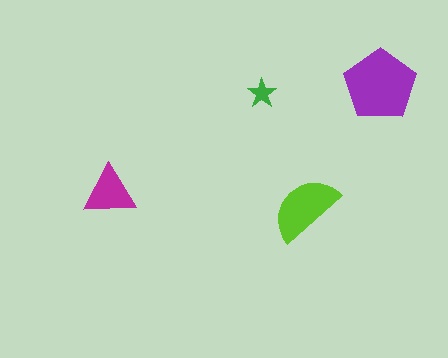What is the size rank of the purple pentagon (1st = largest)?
1st.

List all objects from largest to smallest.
The purple pentagon, the lime semicircle, the magenta triangle, the green star.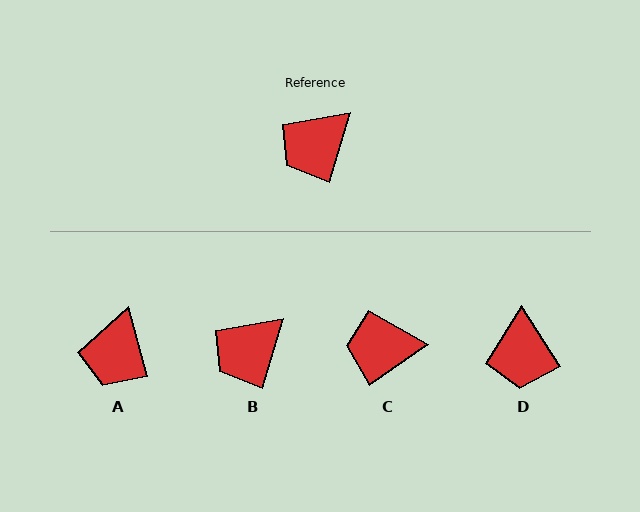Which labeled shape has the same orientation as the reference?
B.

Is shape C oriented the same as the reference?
No, it is off by about 39 degrees.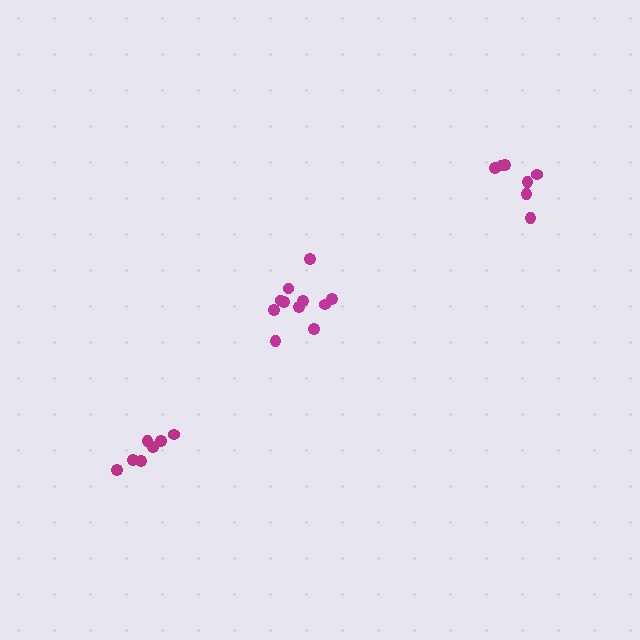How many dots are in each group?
Group 1: 11 dots, Group 2: 7 dots, Group 3: 7 dots (25 total).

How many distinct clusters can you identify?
There are 3 distinct clusters.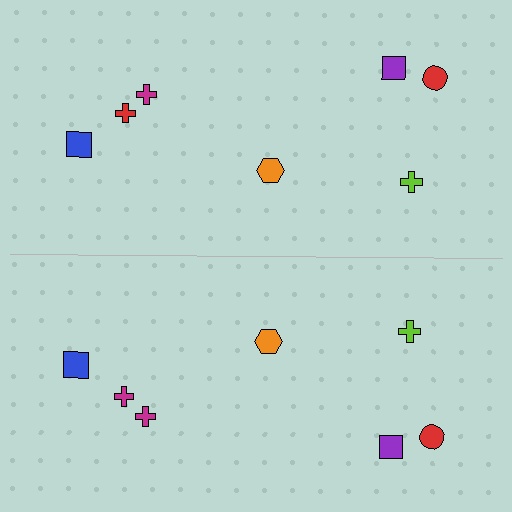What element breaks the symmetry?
The magenta cross on the bottom side breaks the symmetry — its mirror counterpart is red.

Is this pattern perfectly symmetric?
No, the pattern is not perfectly symmetric. The magenta cross on the bottom side breaks the symmetry — its mirror counterpart is red.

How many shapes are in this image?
There are 14 shapes in this image.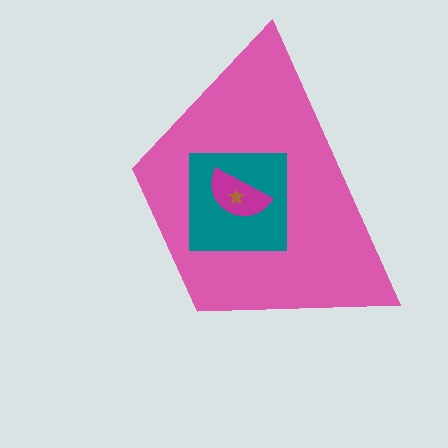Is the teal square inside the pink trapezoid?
Yes.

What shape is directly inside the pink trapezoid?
The teal square.